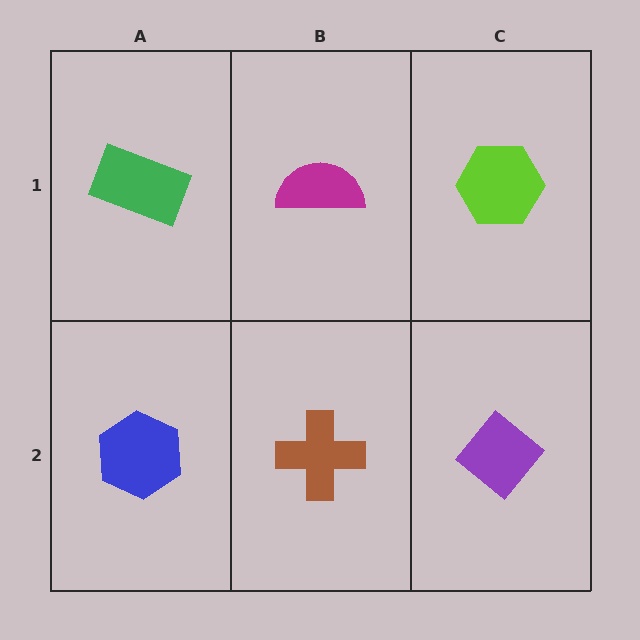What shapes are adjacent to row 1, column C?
A purple diamond (row 2, column C), a magenta semicircle (row 1, column B).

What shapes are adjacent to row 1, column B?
A brown cross (row 2, column B), a green rectangle (row 1, column A), a lime hexagon (row 1, column C).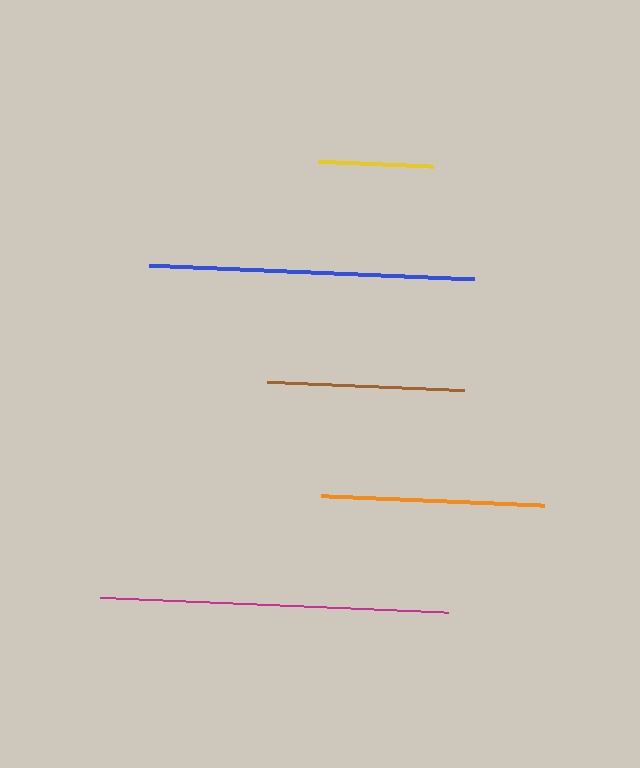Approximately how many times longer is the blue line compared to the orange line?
The blue line is approximately 1.5 times the length of the orange line.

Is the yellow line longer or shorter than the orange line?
The orange line is longer than the yellow line.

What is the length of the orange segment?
The orange segment is approximately 223 pixels long.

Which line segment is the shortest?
The yellow line is the shortest at approximately 114 pixels.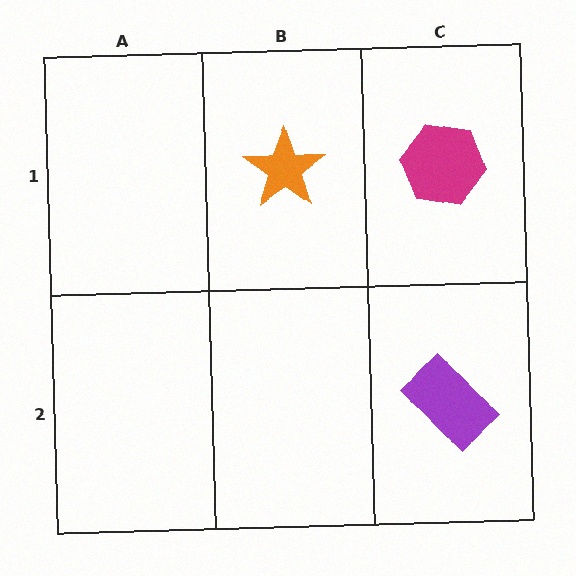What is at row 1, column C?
A magenta hexagon.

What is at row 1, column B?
An orange star.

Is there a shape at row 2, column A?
No, that cell is empty.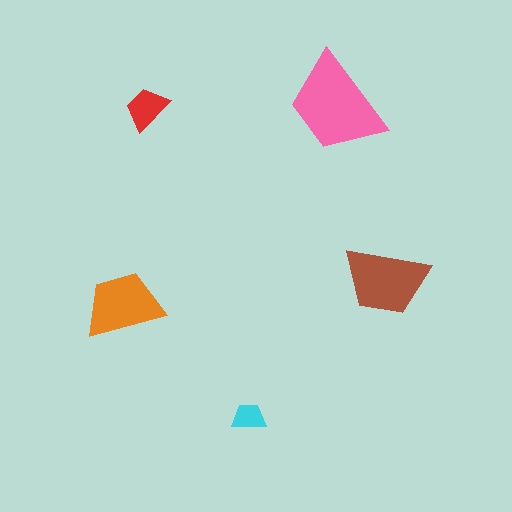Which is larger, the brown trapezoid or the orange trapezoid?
The brown one.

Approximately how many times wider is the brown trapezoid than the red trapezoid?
About 2 times wider.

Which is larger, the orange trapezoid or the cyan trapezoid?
The orange one.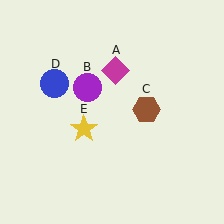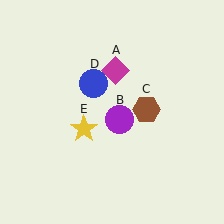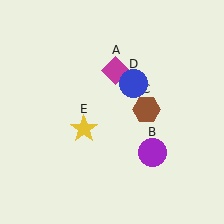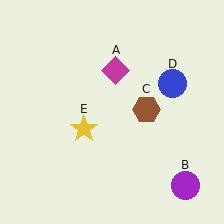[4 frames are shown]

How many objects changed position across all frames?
2 objects changed position: purple circle (object B), blue circle (object D).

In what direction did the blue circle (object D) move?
The blue circle (object D) moved right.